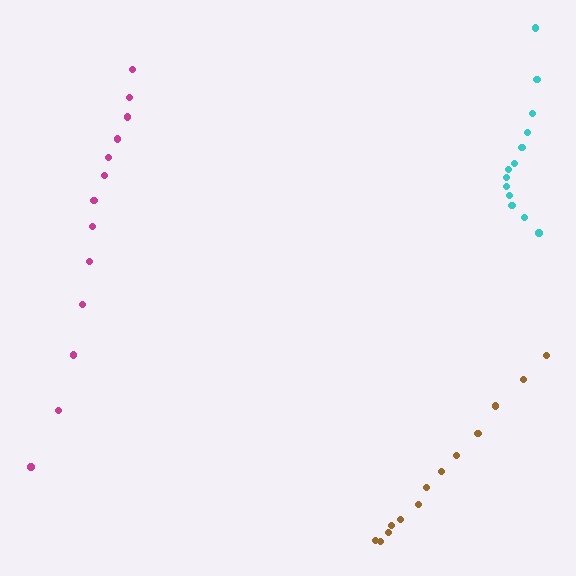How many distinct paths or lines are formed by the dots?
There are 3 distinct paths.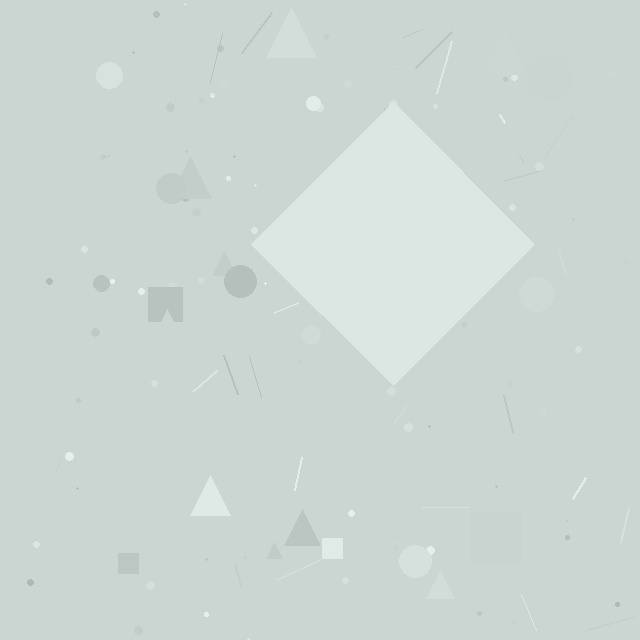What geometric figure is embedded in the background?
A diamond is embedded in the background.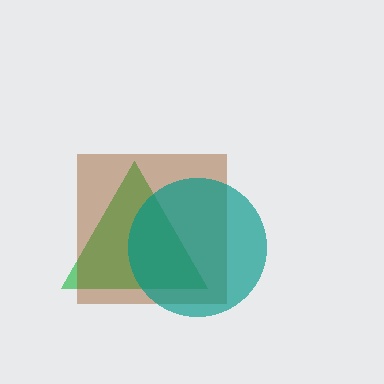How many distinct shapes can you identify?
There are 3 distinct shapes: a green triangle, a brown square, a teal circle.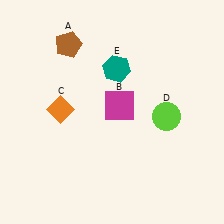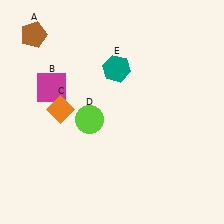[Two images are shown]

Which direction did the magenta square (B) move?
The magenta square (B) moved left.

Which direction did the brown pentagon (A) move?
The brown pentagon (A) moved left.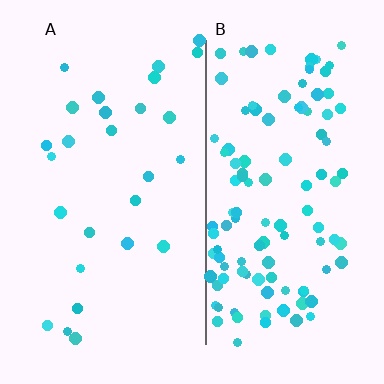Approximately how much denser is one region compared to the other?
Approximately 4.0× — region B over region A.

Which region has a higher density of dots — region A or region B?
B (the right).